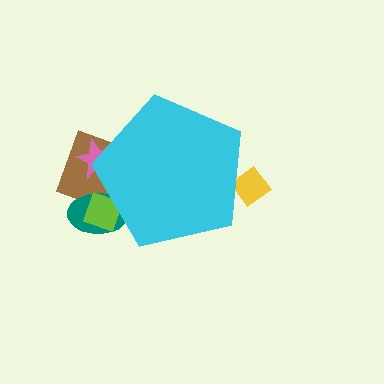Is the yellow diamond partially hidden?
Yes, the yellow diamond is partially hidden behind the cyan pentagon.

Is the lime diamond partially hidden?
Yes, the lime diamond is partially hidden behind the cyan pentagon.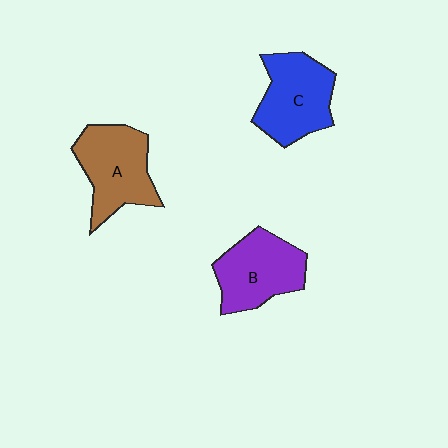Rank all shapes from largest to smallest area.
From largest to smallest: A (brown), C (blue), B (purple).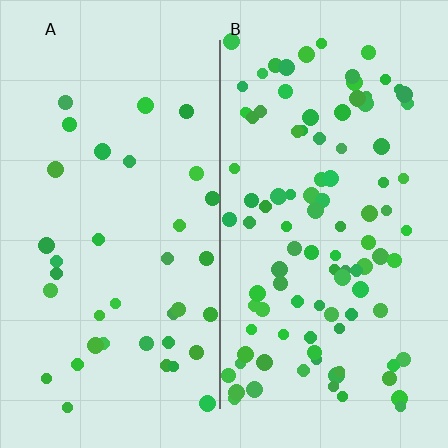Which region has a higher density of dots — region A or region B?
B (the right).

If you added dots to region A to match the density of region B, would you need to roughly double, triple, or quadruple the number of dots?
Approximately triple.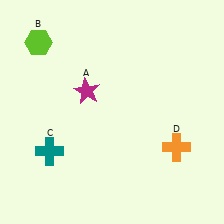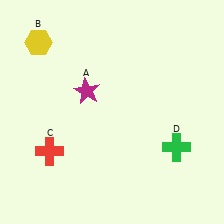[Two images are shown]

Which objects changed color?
B changed from lime to yellow. C changed from teal to red. D changed from orange to green.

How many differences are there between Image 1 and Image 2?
There are 3 differences between the two images.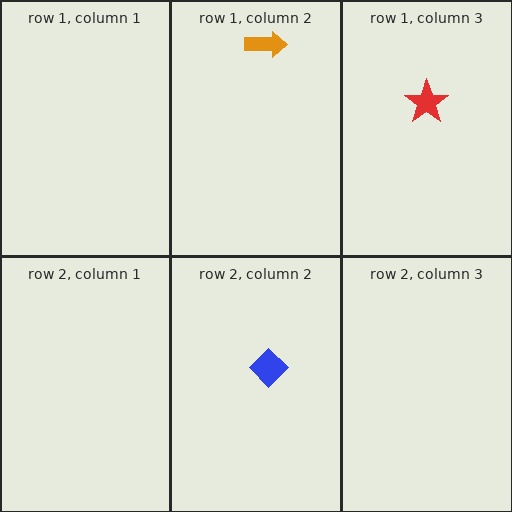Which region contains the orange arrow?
The row 1, column 2 region.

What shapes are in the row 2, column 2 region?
The blue diamond.